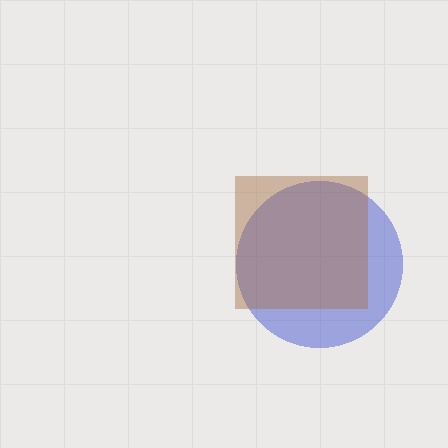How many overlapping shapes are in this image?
There are 2 overlapping shapes in the image.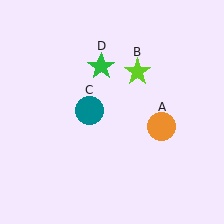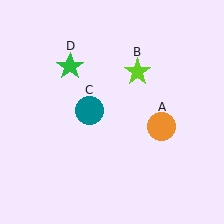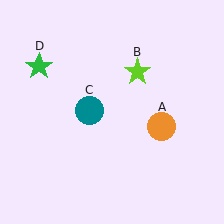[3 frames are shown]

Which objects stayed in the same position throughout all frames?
Orange circle (object A) and lime star (object B) and teal circle (object C) remained stationary.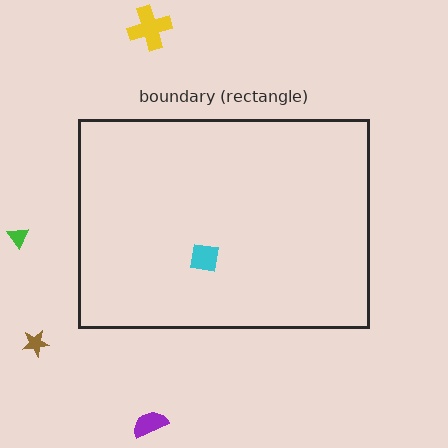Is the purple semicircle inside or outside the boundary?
Outside.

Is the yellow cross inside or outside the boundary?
Outside.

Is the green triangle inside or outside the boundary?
Outside.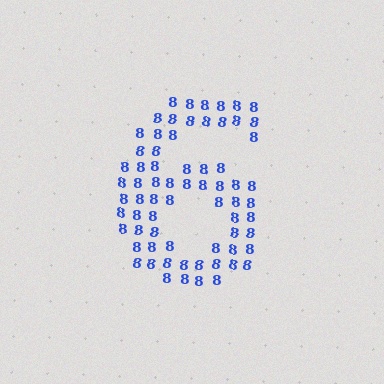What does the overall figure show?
The overall figure shows the digit 6.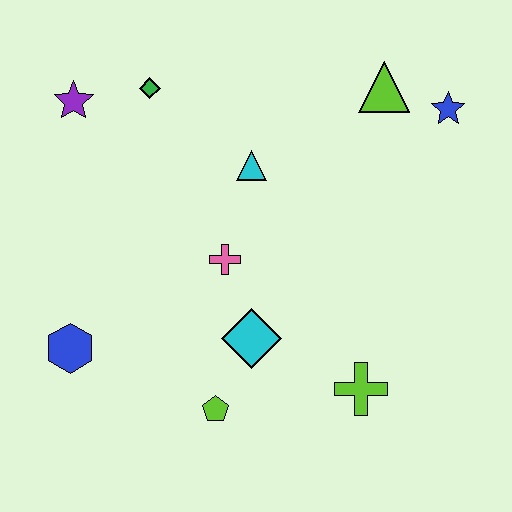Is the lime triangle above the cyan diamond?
Yes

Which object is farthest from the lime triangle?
The blue hexagon is farthest from the lime triangle.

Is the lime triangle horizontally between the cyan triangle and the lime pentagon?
No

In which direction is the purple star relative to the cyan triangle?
The purple star is to the left of the cyan triangle.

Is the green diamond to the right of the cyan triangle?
No